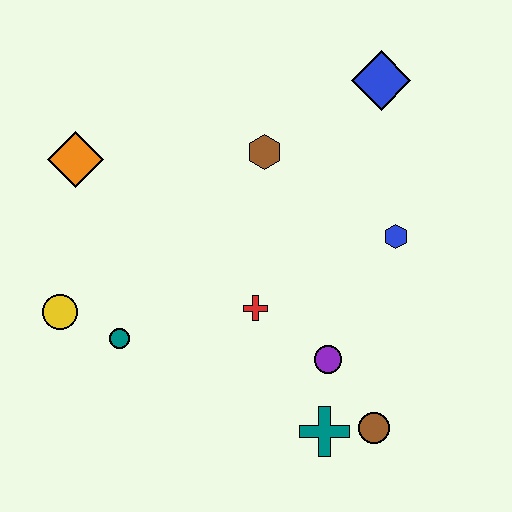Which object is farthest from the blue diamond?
The yellow circle is farthest from the blue diamond.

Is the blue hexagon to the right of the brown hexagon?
Yes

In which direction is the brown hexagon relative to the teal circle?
The brown hexagon is above the teal circle.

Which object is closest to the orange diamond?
The yellow circle is closest to the orange diamond.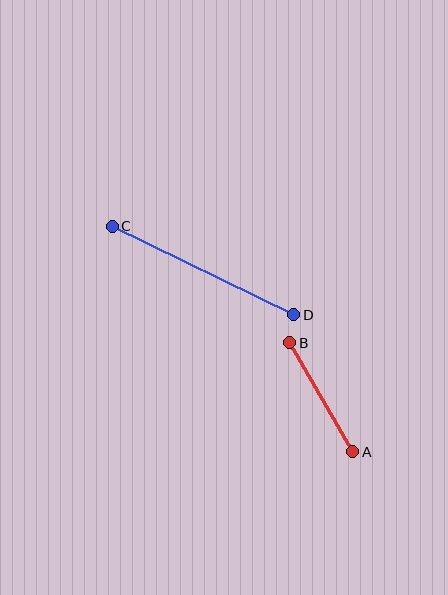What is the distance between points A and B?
The distance is approximately 126 pixels.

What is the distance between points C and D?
The distance is approximately 202 pixels.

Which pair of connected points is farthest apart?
Points C and D are farthest apart.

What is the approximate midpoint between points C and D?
The midpoint is at approximately (203, 271) pixels.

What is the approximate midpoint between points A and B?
The midpoint is at approximately (321, 397) pixels.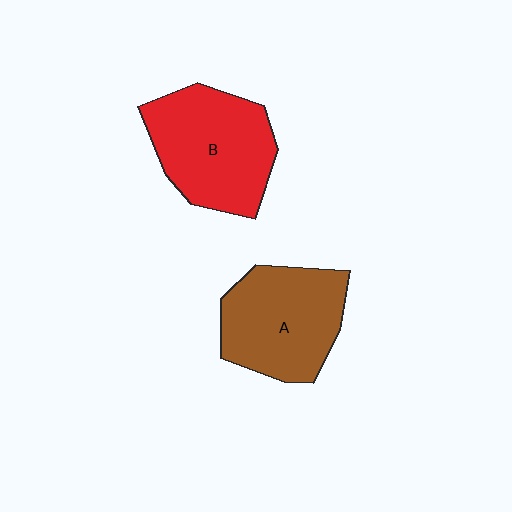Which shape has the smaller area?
Shape A (brown).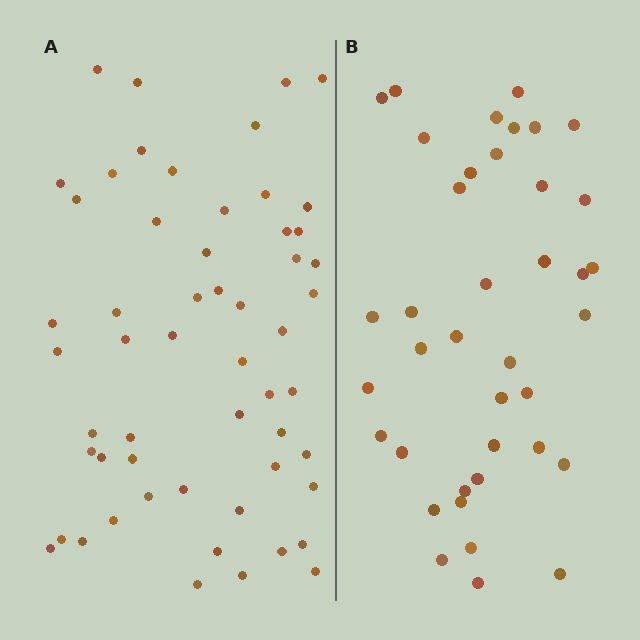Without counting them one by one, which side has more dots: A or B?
Region A (the left region) has more dots.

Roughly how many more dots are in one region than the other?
Region A has approximately 15 more dots than region B.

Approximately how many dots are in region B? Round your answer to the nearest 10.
About 40 dots. (The exact count is 39, which rounds to 40.)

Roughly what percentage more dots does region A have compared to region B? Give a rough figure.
About 40% more.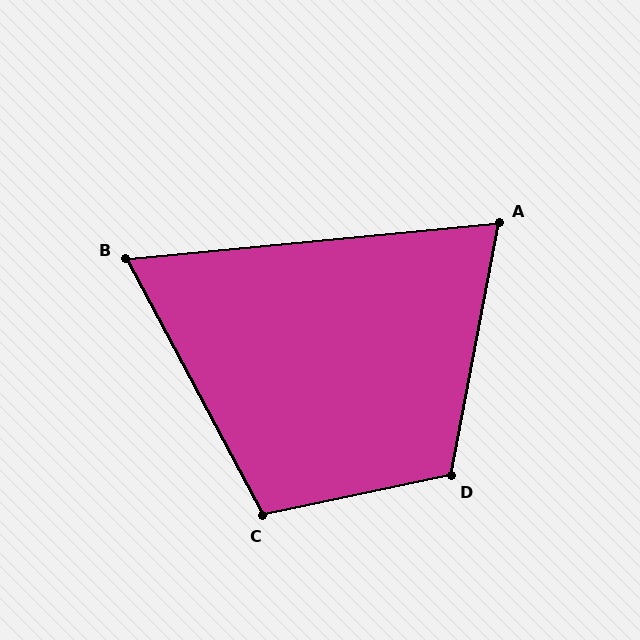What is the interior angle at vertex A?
Approximately 74 degrees (acute).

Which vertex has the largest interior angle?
D, at approximately 112 degrees.